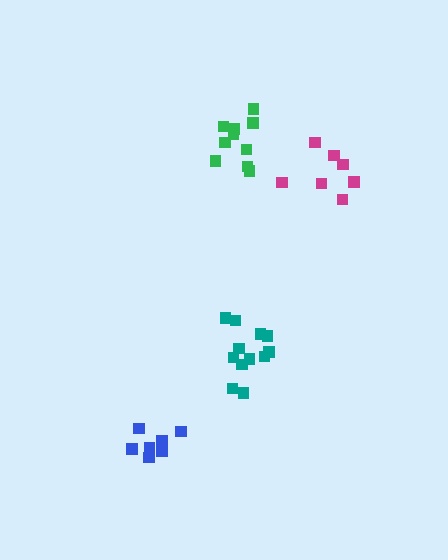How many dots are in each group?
Group 1: 12 dots, Group 2: 10 dots, Group 3: 7 dots, Group 4: 7 dots (36 total).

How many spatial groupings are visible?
There are 4 spatial groupings.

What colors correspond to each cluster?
The clusters are colored: teal, green, magenta, blue.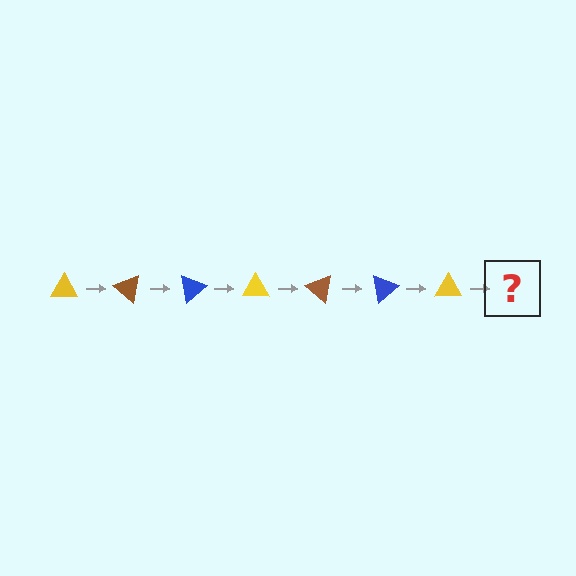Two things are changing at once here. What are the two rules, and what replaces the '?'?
The two rules are that it rotates 40 degrees each step and the color cycles through yellow, brown, and blue. The '?' should be a brown triangle, rotated 280 degrees from the start.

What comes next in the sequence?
The next element should be a brown triangle, rotated 280 degrees from the start.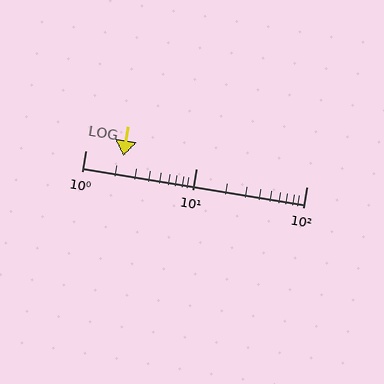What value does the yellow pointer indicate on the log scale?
The pointer indicates approximately 2.2.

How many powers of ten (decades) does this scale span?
The scale spans 2 decades, from 1 to 100.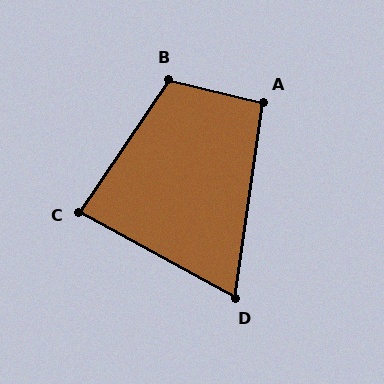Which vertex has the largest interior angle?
B, at approximately 111 degrees.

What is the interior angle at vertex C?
Approximately 85 degrees (acute).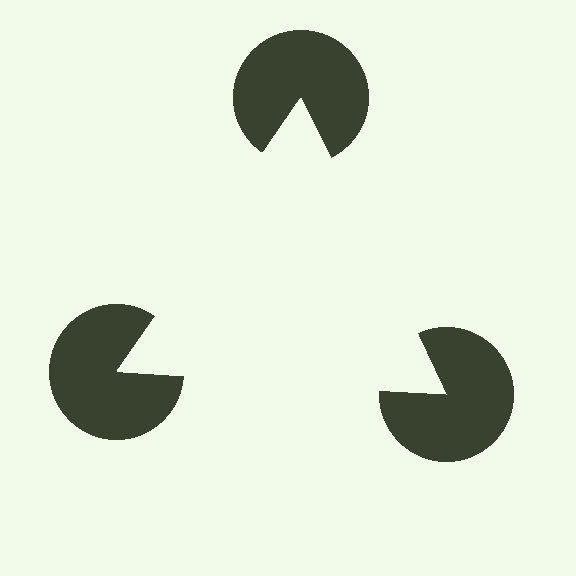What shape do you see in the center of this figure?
An illusory triangle — its edges are inferred from the aligned wedge cuts in the pac-man discs, not physically drawn.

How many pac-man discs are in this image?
There are 3 — one at each vertex of the illusory triangle.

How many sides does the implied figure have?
3 sides.